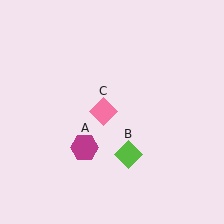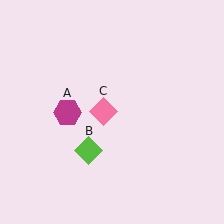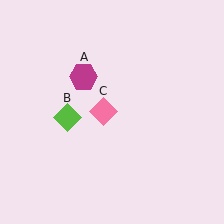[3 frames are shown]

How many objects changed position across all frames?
2 objects changed position: magenta hexagon (object A), lime diamond (object B).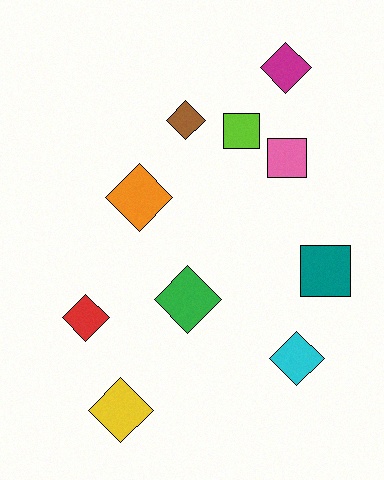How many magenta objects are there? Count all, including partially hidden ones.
There is 1 magenta object.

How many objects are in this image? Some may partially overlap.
There are 10 objects.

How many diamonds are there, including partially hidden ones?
There are 7 diamonds.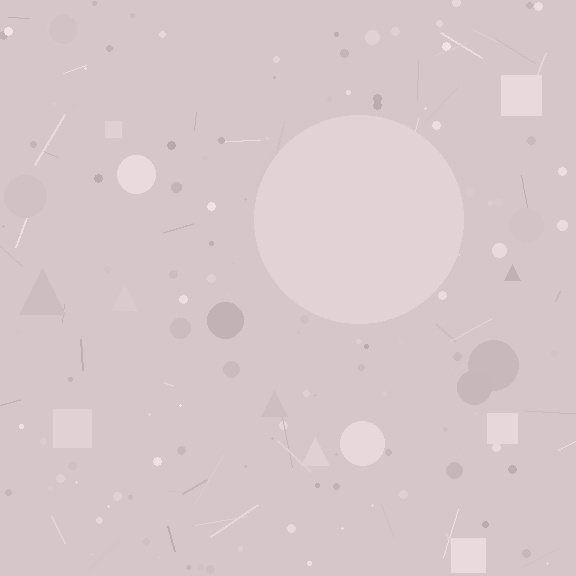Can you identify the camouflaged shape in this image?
The camouflaged shape is a circle.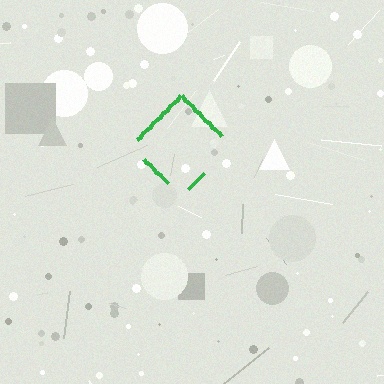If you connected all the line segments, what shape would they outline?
They would outline a diamond.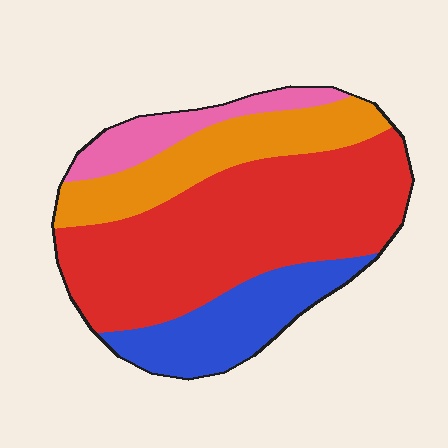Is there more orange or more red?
Red.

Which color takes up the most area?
Red, at roughly 50%.